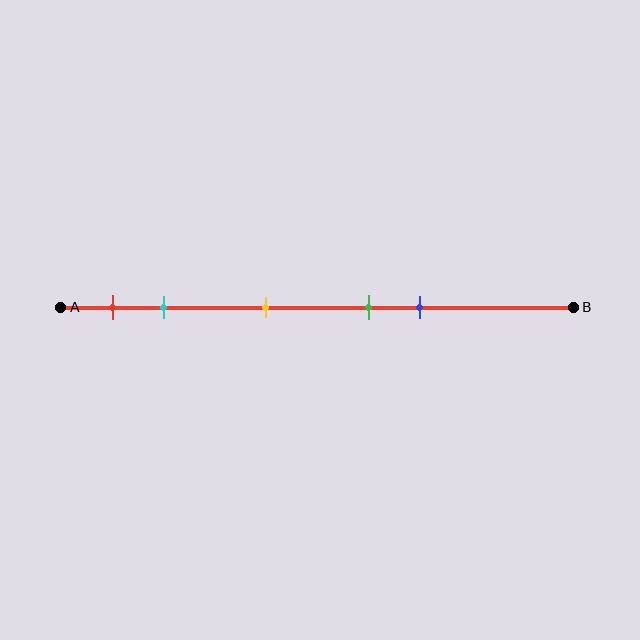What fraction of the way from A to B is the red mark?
The red mark is approximately 10% (0.1) of the way from A to B.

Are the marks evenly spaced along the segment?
No, the marks are not evenly spaced.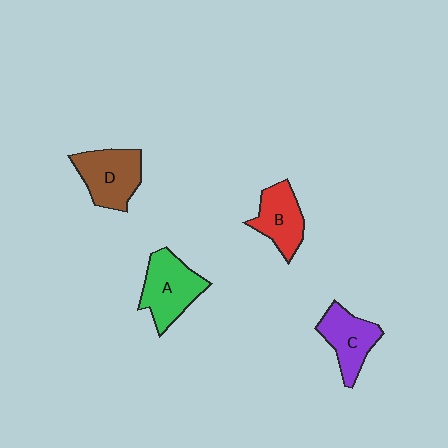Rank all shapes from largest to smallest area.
From largest to smallest: A (green), D (brown), C (purple), B (red).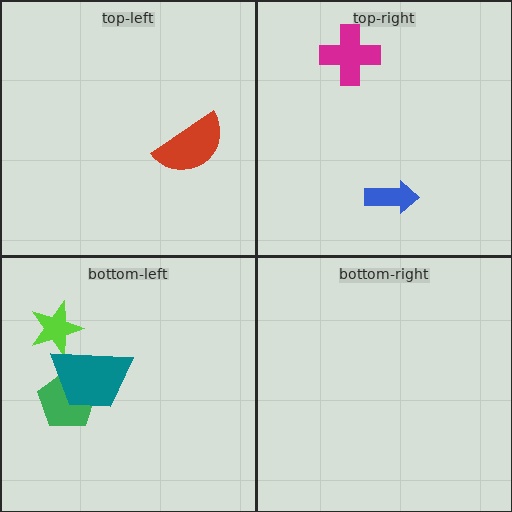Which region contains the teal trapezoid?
The bottom-left region.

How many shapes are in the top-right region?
2.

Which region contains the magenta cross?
The top-right region.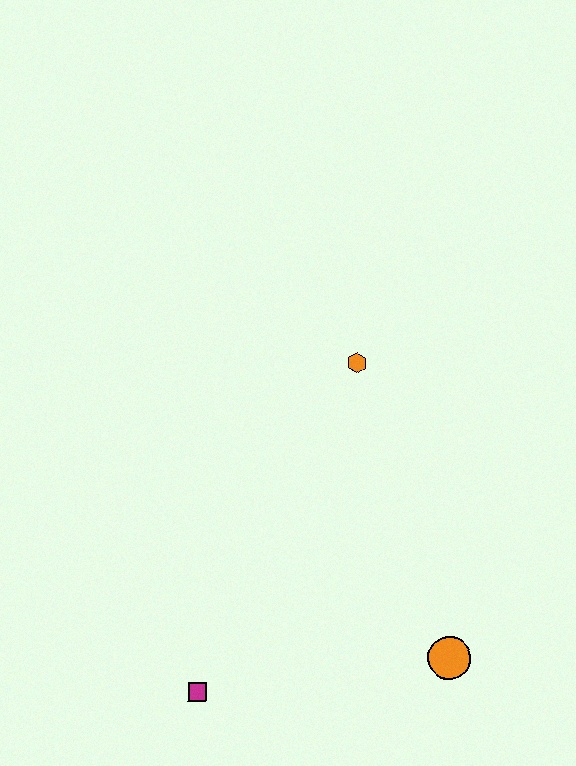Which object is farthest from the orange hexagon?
The magenta square is farthest from the orange hexagon.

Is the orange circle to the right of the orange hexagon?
Yes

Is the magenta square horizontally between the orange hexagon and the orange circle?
No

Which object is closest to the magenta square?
The orange circle is closest to the magenta square.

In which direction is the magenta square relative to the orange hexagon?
The magenta square is below the orange hexagon.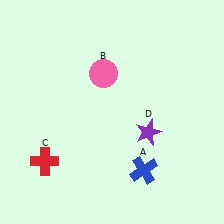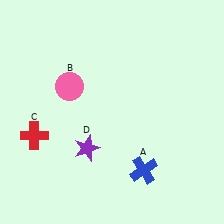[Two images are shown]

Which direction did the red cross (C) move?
The red cross (C) moved up.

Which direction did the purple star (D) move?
The purple star (D) moved left.